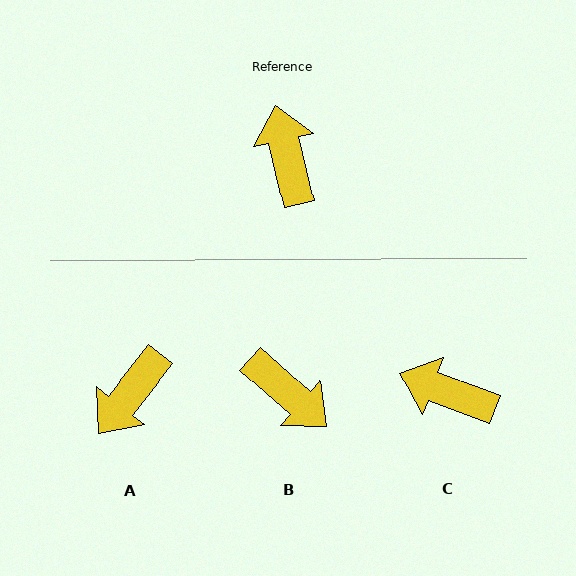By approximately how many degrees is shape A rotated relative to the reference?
Approximately 129 degrees counter-clockwise.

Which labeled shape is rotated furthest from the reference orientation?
B, about 145 degrees away.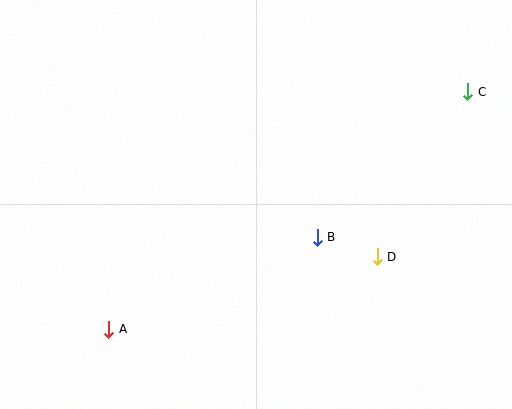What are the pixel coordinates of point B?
Point B is at (317, 237).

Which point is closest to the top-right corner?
Point C is closest to the top-right corner.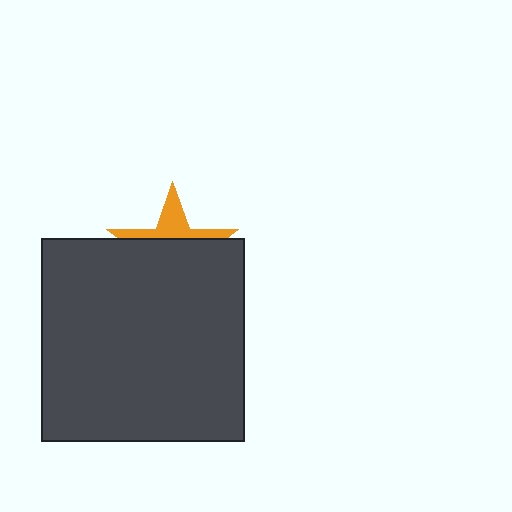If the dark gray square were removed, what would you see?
You would see the complete orange star.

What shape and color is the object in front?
The object in front is a dark gray square.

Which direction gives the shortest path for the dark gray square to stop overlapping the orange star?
Moving down gives the shortest separation.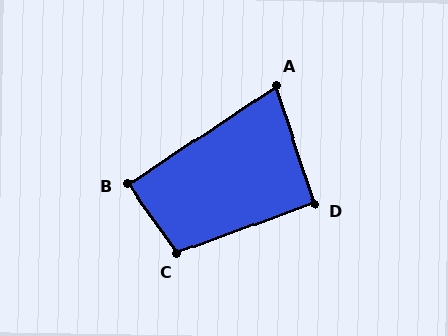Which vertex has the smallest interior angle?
A, at approximately 75 degrees.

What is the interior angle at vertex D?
Approximately 92 degrees (approximately right).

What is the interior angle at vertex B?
Approximately 88 degrees (approximately right).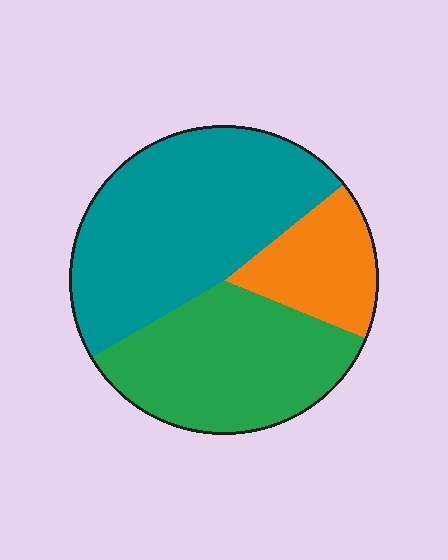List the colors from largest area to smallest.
From largest to smallest: teal, green, orange.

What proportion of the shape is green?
Green takes up about one third (1/3) of the shape.